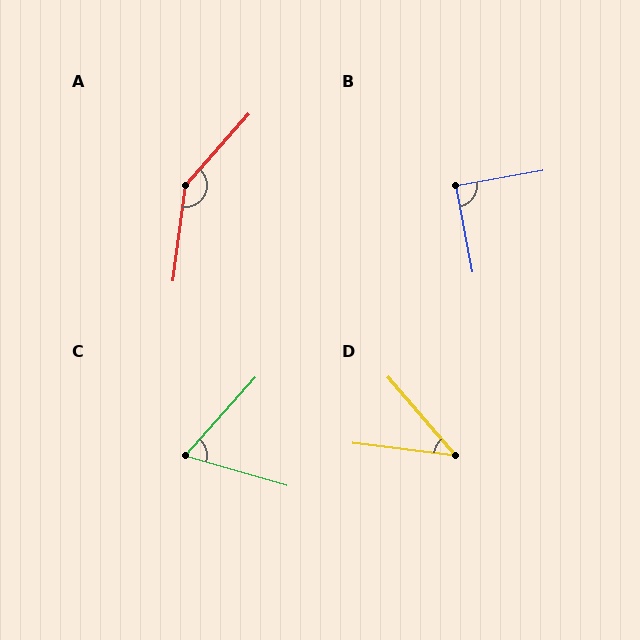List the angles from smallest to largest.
D (42°), C (65°), B (89°), A (146°).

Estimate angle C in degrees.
Approximately 65 degrees.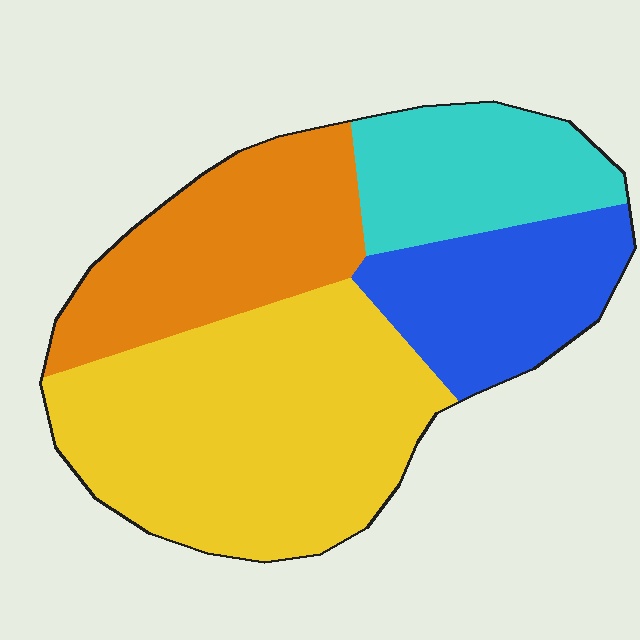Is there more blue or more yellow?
Yellow.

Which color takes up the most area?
Yellow, at roughly 40%.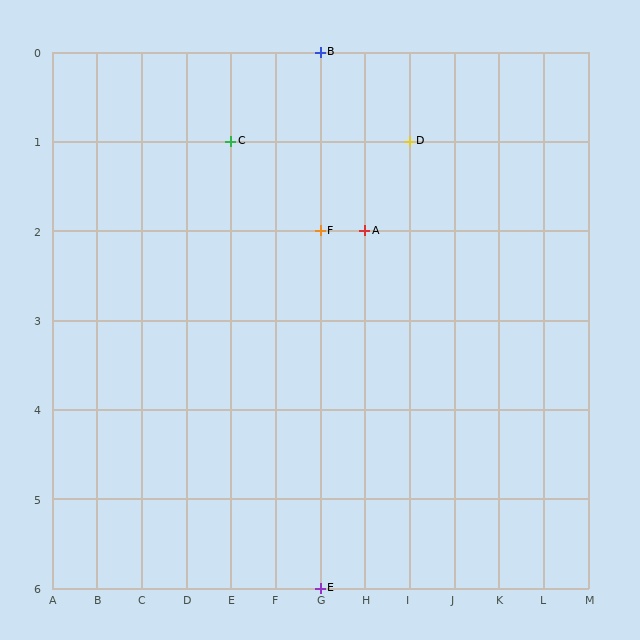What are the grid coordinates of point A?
Point A is at grid coordinates (H, 2).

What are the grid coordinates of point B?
Point B is at grid coordinates (G, 0).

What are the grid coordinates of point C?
Point C is at grid coordinates (E, 1).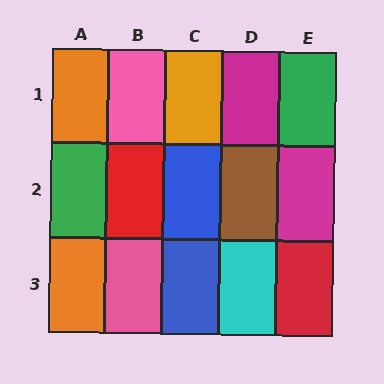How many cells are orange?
3 cells are orange.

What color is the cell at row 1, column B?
Pink.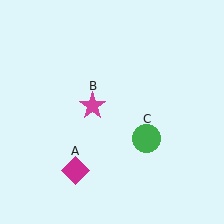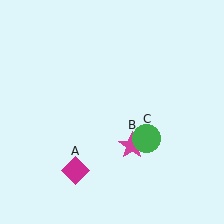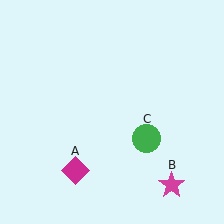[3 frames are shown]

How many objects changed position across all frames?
1 object changed position: magenta star (object B).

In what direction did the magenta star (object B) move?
The magenta star (object B) moved down and to the right.